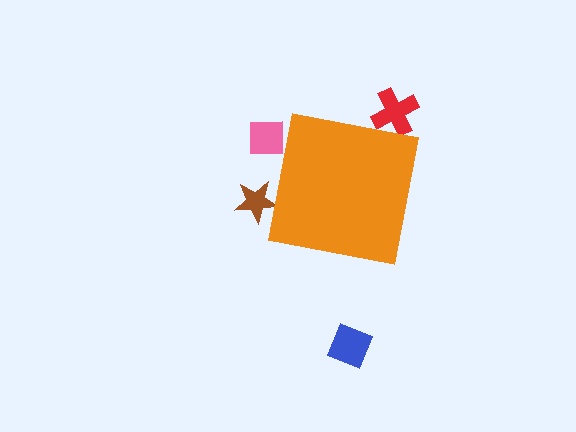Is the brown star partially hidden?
Yes, the brown star is partially hidden behind the orange square.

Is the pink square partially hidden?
Yes, the pink square is partially hidden behind the orange square.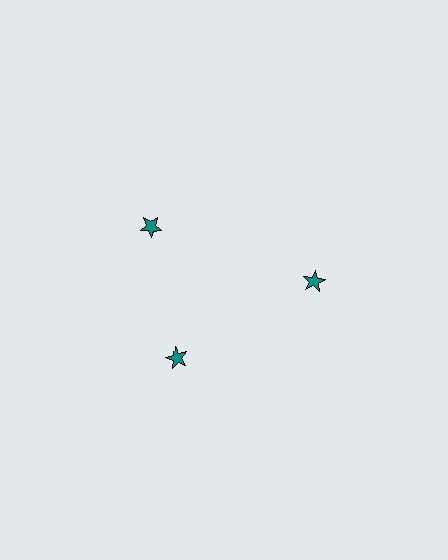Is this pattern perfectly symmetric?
No. The 3 teal stars are arranged in a ring, but one element near the 11 o'clock position is rotated out of alignment along the ring, breaking the 3-fold rotational symmetry.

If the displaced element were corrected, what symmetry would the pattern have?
It would have 3-fold rotational symmetry — the pattern would map onto itself every 120 degrees.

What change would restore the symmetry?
The symmetry would be restored by rotating it back into even spacing with its neighbors so that all 3 stars sit at equal angles and equal distance from the center.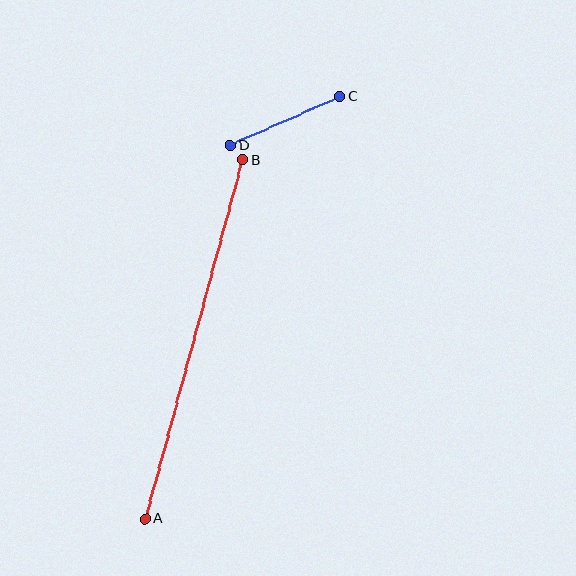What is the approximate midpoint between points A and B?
The midpoint is at approximately (194, 339) pixels.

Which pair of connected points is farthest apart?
Points A and B are farthest apart.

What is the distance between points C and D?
The distance is approximately 120 pixels.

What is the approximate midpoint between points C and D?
The midpoint is at approximately (285, 121) pixels.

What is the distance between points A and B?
The distance is approximately 371 pixels.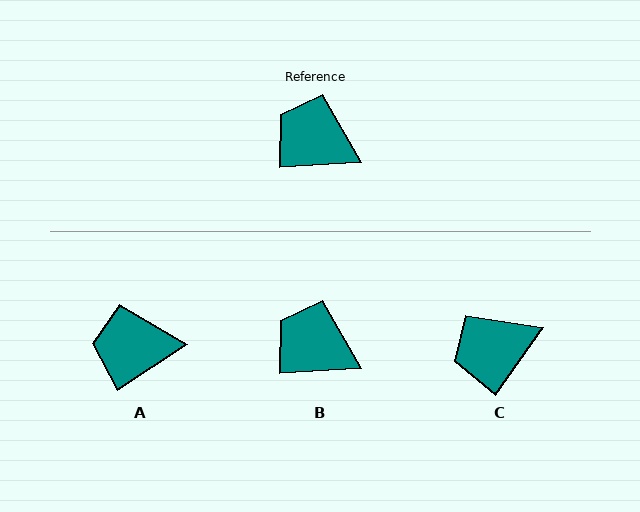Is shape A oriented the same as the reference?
No, it is off by about 30 degrees.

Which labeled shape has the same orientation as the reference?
B.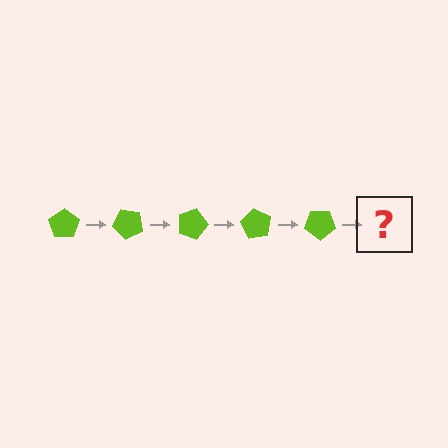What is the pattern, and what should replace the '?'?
The pattern is that the pentagon rotates 45 degrees each step. The '?' should be a lime pentagon rotated 225 degrees.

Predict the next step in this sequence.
The next step is a lime pentagon rotated 225 degrees.